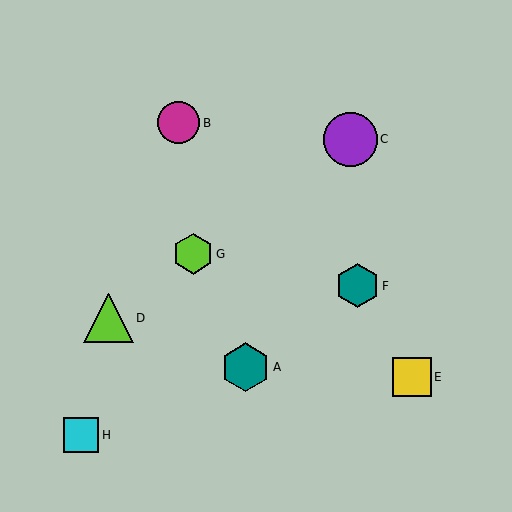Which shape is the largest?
The purple circle (labeled C) is the largest.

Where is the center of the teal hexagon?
The center of the teal hexagon is at (357, 286).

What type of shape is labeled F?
Shape F is a teal hexagon.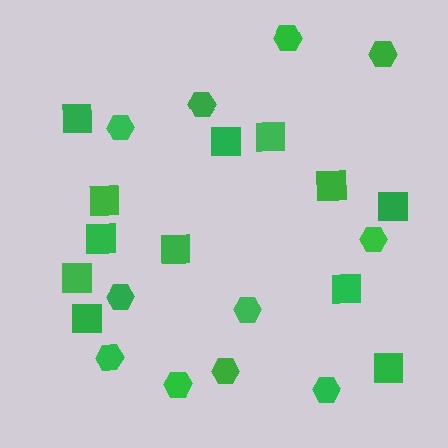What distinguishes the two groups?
There are 2 groups: one group of hexagons (11) and one group of squares (12).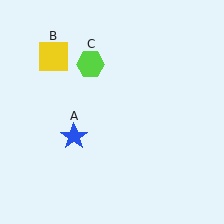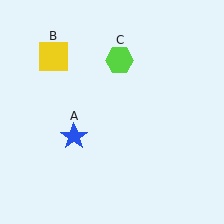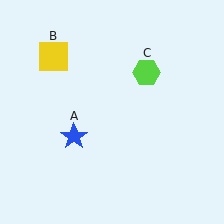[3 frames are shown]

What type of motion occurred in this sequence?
The lime hexagon (object C) rotated clockwise around the center of the scene.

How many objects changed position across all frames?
1 object changed position: lime hexagon (object C).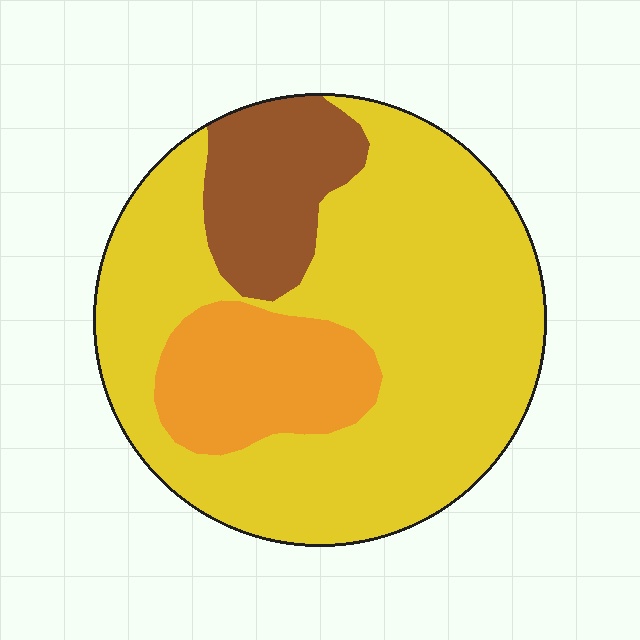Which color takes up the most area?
Yellow, at roughly 70%.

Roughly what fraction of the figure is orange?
Orange covers about 15% of the figure.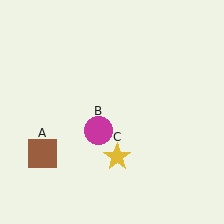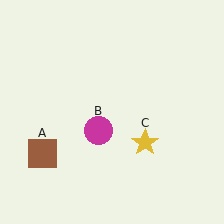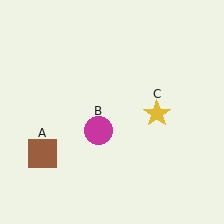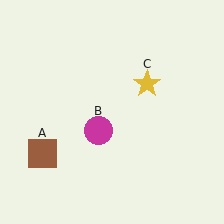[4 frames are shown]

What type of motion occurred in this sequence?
The yellow star (object C) rotated counterclockwise around the center of the scene.